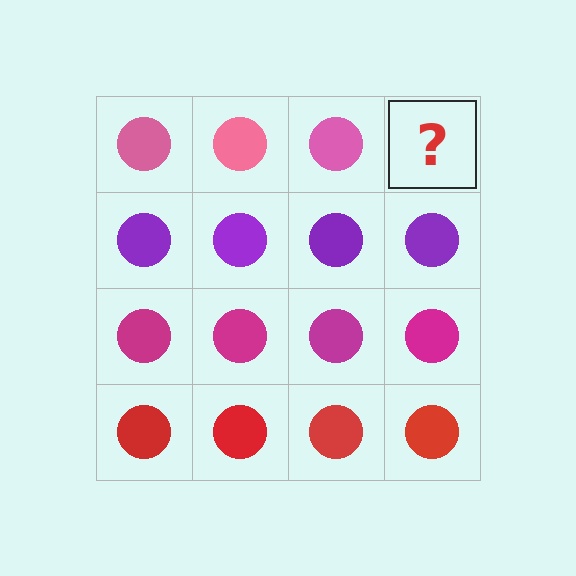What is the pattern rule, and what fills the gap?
The rule is that each row has a consistent color. The gap should be filled with a pink circle.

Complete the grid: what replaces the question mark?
The question mark should be replaced with a pink circle.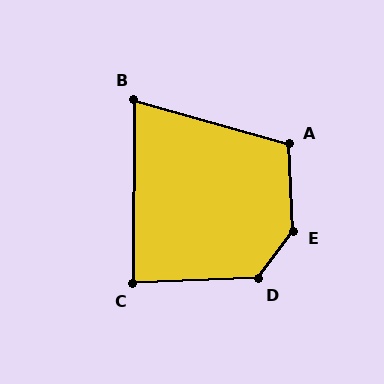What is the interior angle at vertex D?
Approximately 129 degrees (obtuse).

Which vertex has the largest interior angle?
E, at approximately 141 degrees.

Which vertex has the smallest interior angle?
B, at approximately 75 degrees.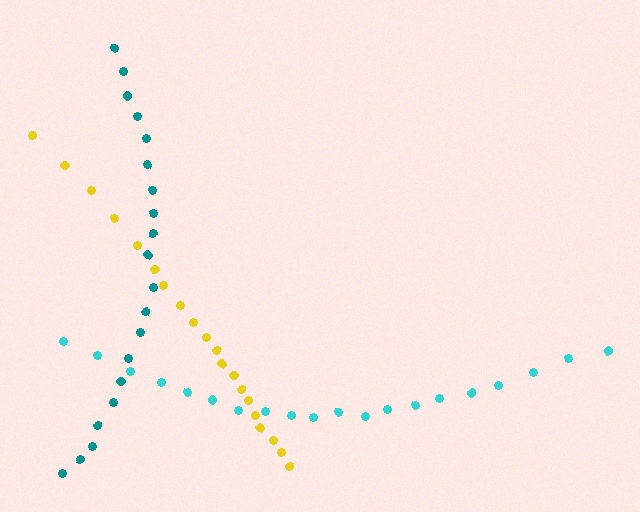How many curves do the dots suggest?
There are 3 distinct paths.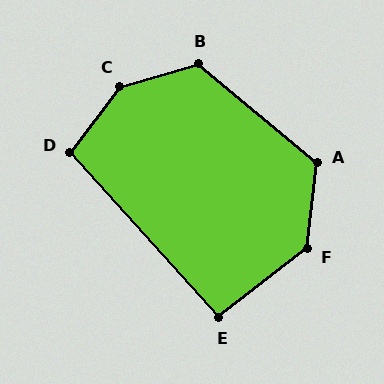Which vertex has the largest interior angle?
C, at approximately 142 degrees.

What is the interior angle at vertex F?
Approximately 134 degrees (obtuse).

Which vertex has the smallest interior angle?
E, at approximately 94 degrees.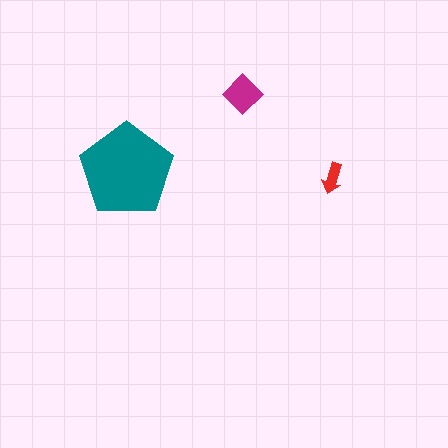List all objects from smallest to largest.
The red arrow, the magenta diamond, the teal pentagon.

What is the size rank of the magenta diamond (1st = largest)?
2nd.